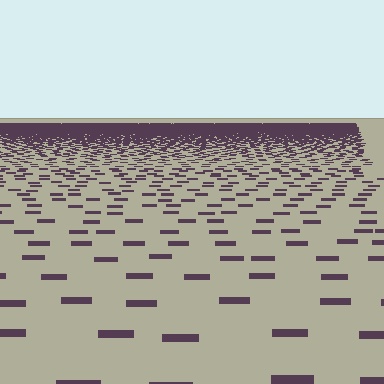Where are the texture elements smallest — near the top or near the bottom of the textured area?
Near the top.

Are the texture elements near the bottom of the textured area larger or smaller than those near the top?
Larger. Near the bottom, elements are closer to the viewer and appear at a bigger on-screen size.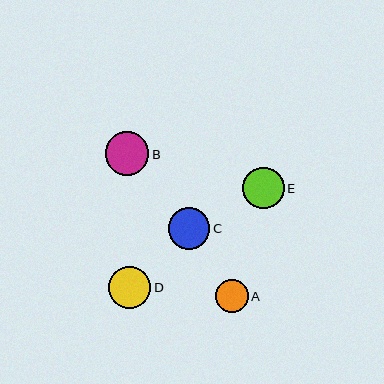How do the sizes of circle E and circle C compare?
Circle E and circle C are approximately the same size.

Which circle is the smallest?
Circle A is the smallest with a size of approximately 33 pixels.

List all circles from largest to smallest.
From largest to smallest: B, D, E, C, A.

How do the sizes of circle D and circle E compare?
Circle D and circle E are approximately the same size.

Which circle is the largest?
Circle B is the largest with a size of approximately 43 pixels.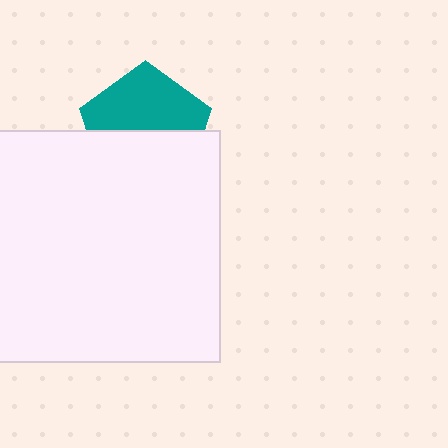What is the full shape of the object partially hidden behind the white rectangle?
The partially hidden object is a teal pentagon.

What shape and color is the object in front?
The object in front is a white rectangle.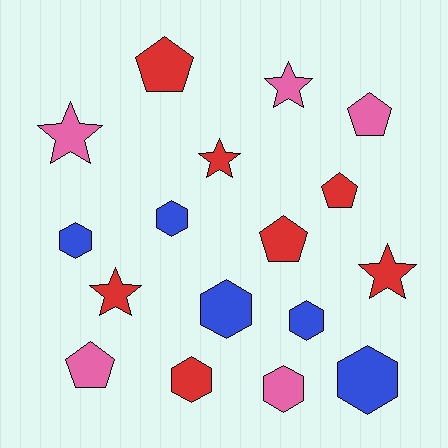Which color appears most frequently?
Red, with 7 objects.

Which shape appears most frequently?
Hexagon, with 7 objects.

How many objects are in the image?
There are 17 objects.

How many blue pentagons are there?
There are no blue pentagons.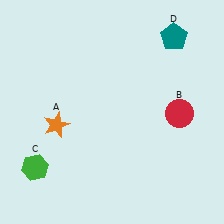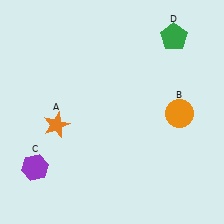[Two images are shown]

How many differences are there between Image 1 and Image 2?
There are 3 differences between the two images.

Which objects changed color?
B changed from red to orange. C changed from green to purple. D changed from teal to green.